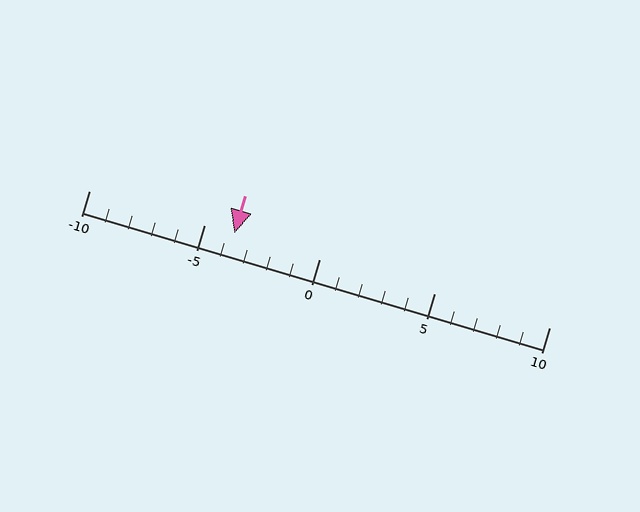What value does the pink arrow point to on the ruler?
The pink arrow points to approximately -4.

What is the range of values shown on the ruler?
The ruler shows values from -10 to 10.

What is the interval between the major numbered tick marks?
The major tick marks are spaced 5 units apart.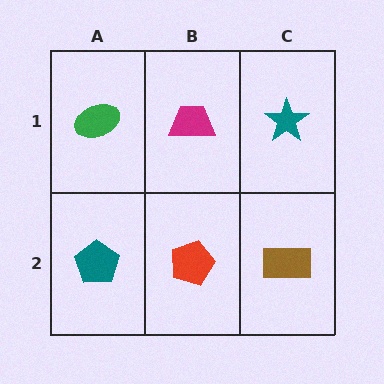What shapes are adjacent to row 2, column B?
A magenta trapezoid (row 1, column B), a teal pentagon (row 2, column A), a brown rectangle (row 2, column C).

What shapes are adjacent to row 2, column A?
A green ellipse (row 1, column A), a red pentagon (row 2, column B).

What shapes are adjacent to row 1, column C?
A brown rectangle (row 2, column C), a magenta trapezoid (row 1, column B).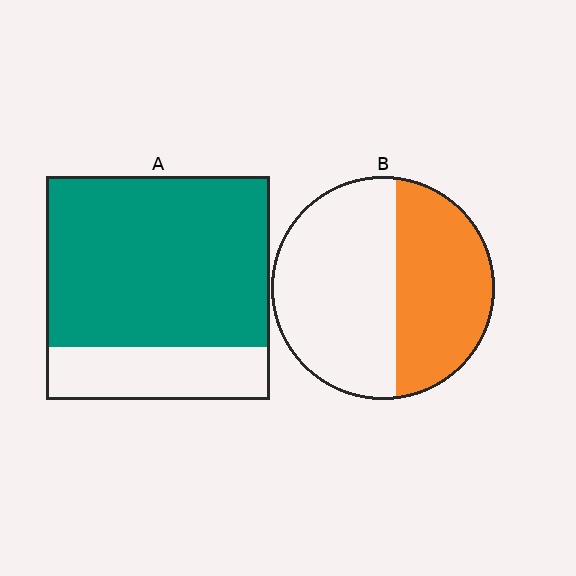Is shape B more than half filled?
No.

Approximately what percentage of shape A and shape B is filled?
A is approximately 75% and B is approximately 45%.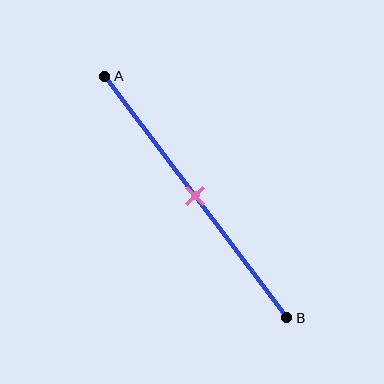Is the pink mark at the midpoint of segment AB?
Yes, the mark is approximately at the midpoint.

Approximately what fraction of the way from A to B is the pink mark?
The pink mark is approximately 50% of the way from A to B.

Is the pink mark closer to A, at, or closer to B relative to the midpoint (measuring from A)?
The pink mark is approximately at the midpoint of segment AB.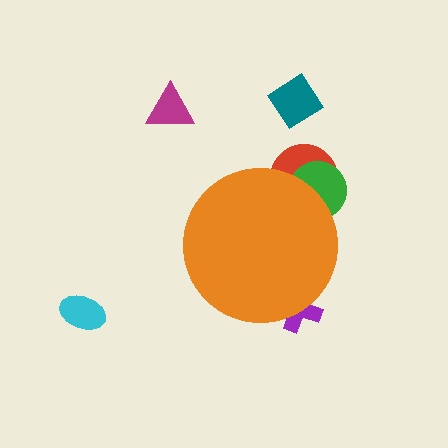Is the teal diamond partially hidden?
No, the teal diamond is fully visible.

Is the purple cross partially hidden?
Yes, the purple cross is partially hidden behind the orange circle.